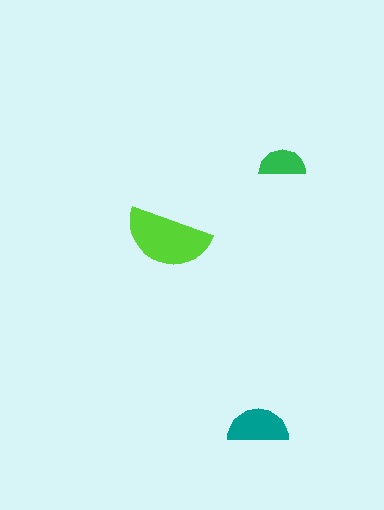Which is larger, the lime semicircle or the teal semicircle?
The lime one.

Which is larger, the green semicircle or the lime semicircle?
The lime one.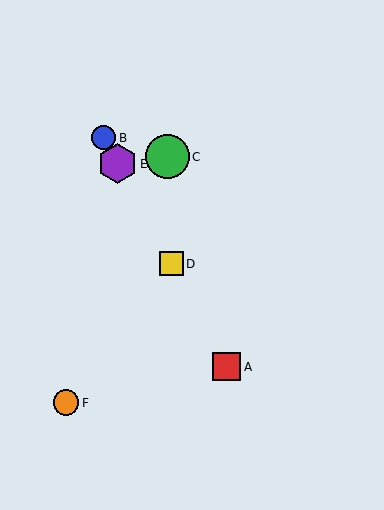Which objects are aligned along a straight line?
Objects A, B, D, E are aligned along a straight line.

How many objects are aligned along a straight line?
4 objects (A, B, D, E) are aligned along a straight line.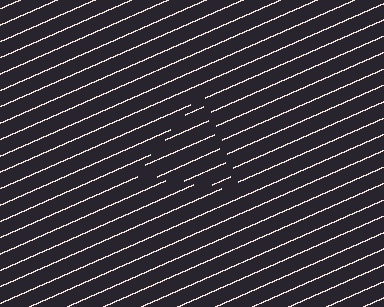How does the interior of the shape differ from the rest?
The interior of the shape contains the same grating, shifted by half a period — the contour is defined by the phase discontinuity where line-ends from the inner and outer gratings abut.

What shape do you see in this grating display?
An illusory triangle. The interior of the shape contains the same grating, shifted by half a period — the contour is defined by the phase discontinuity where line-ends from the inner and outer gratings abut.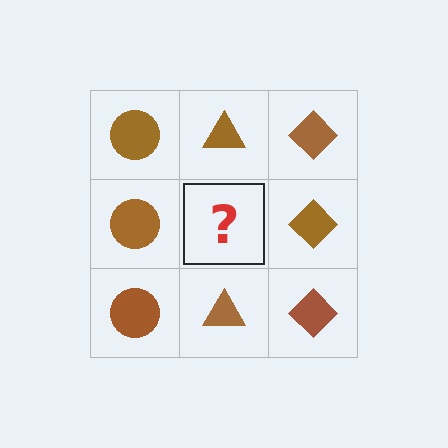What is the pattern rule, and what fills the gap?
The rule is that each column has a consistent shape. The gap should be filled with a brown triangle.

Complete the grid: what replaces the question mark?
The question mark should be replaced with a brown triangle.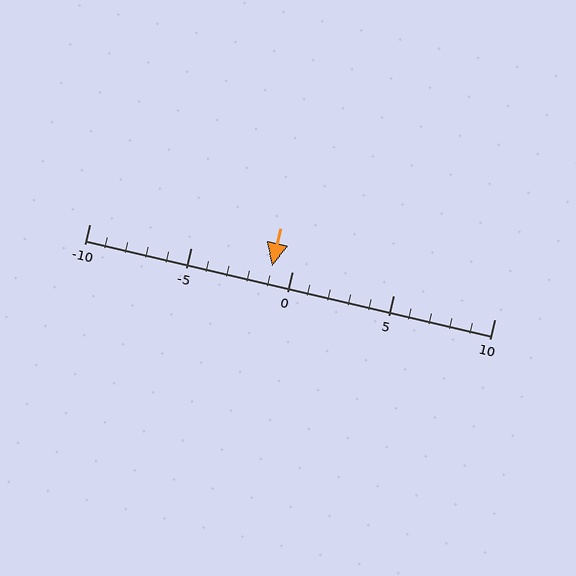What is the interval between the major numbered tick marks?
The major tick marks are spaced 5 units apart.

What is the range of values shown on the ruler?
The ruler shows values from -10 to 10.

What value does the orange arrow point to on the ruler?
The orange arrow points to approximately -1.